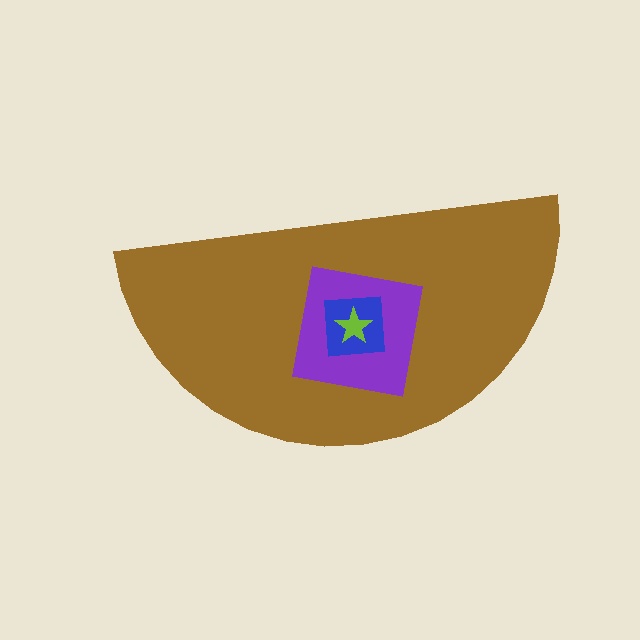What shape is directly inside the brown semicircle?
The purple square.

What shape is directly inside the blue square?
The lime star.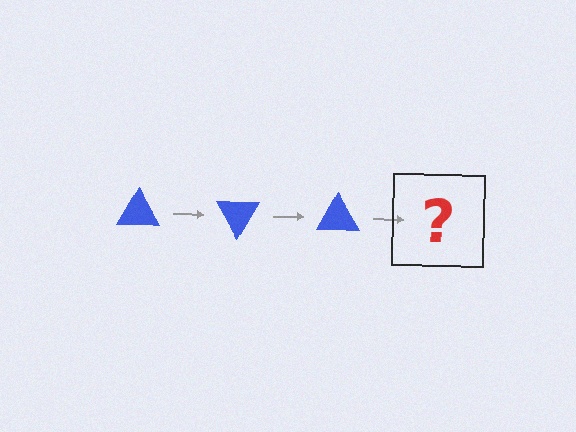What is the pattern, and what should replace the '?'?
The pattern is that the triangle rotates 60 degrees each step. The '?' should be a blue triangle rotated 180 degrees.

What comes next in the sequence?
The next element should be a blue triangle rotated 180 degrees.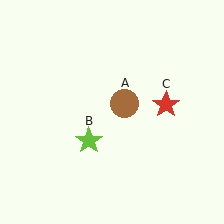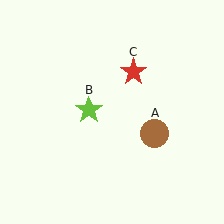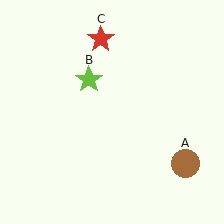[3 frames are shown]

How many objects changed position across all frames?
3 objects changed position: brown circle (object A), lime star (object B), red star (object C).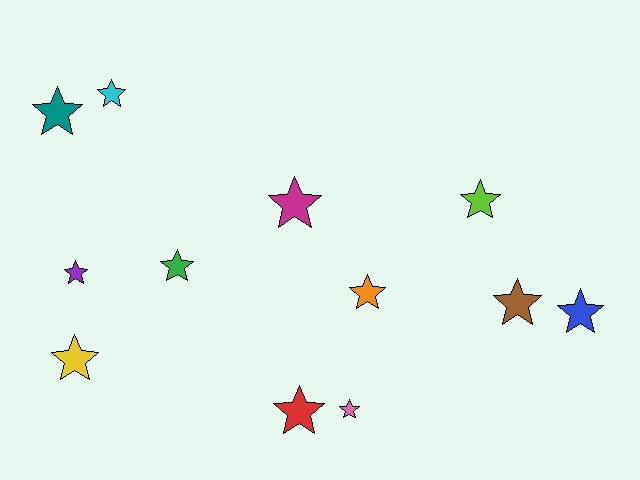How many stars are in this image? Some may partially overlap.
There are 12 stars.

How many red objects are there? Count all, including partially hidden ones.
There is 1 red object.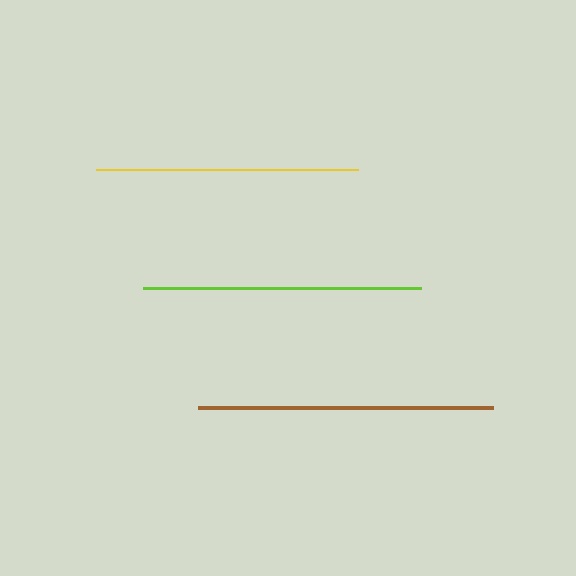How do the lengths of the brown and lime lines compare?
The brown and lime lines are approximately the same length.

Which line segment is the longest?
The brown line is the longest at approximately 295 pixels.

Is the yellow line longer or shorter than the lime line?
The lime line is longer than the yellow line.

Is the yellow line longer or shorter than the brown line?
The brown line is longer than the yellow line.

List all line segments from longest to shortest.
From longest to shortest: brown, lime, yellow.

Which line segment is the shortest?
The yellow line is the shortest at approximately 262 pixels.